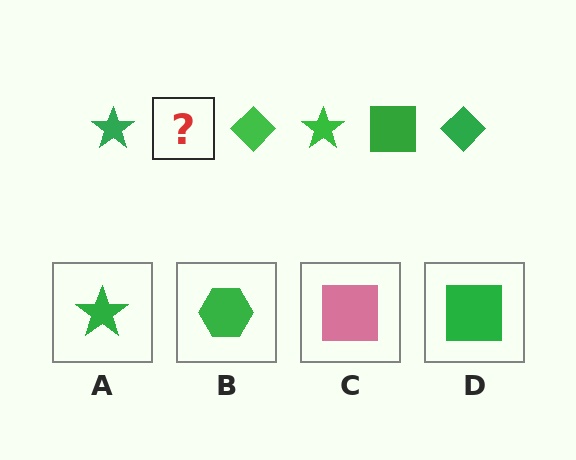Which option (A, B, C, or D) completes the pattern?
D.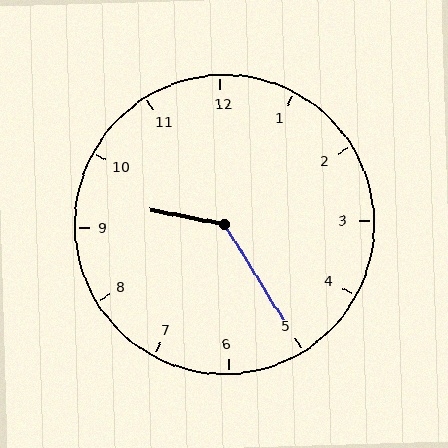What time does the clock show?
9:25.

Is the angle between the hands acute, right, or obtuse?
It is obtuse.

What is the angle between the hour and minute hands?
Approximately 132 degrees.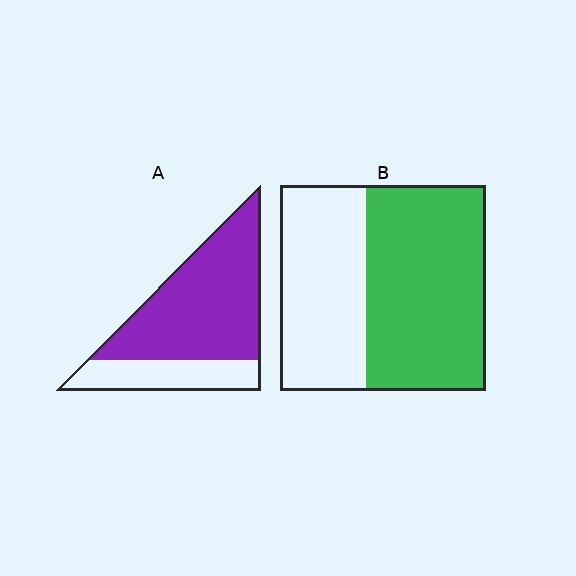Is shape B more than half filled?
Yes.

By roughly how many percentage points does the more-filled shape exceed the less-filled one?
By roughly 15 percentage points (A over B).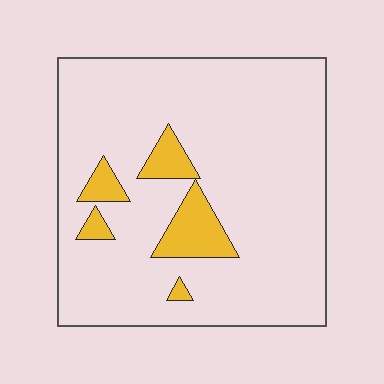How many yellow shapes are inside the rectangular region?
5.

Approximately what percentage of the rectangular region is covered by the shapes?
Approximately 10%.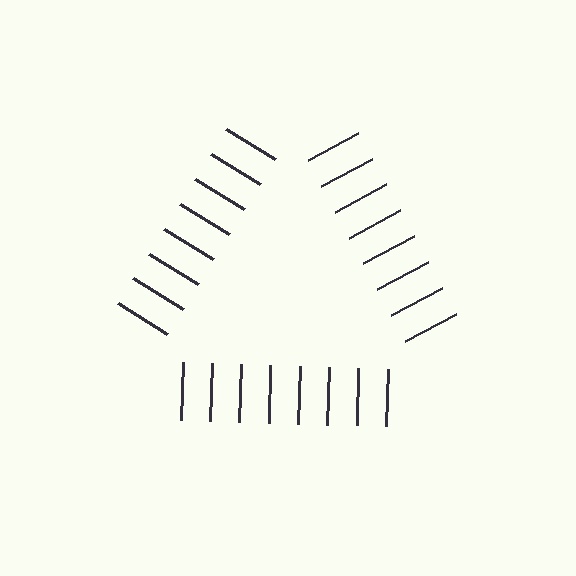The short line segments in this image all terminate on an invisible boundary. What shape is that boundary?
An illusory triangle — the line segments terminate on its edges but no continuous stroke is drawn.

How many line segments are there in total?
24 — 8 along each of the 3 edges.